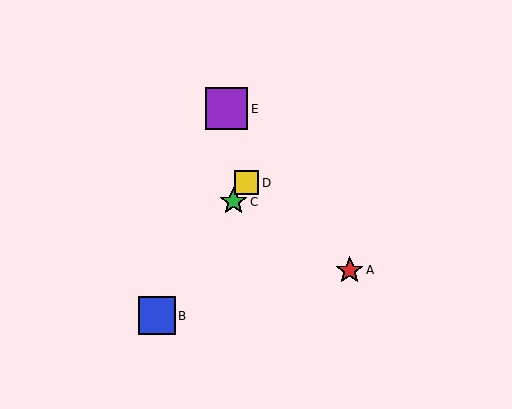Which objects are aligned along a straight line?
Objects B, C, D are aligned along a straight line.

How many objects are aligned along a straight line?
3 objects (B, C, D) are aligned along a straight line.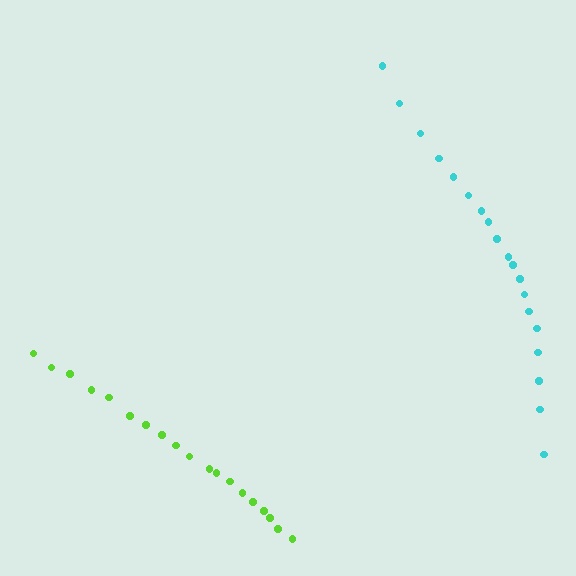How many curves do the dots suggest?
There are 2 distinct paths.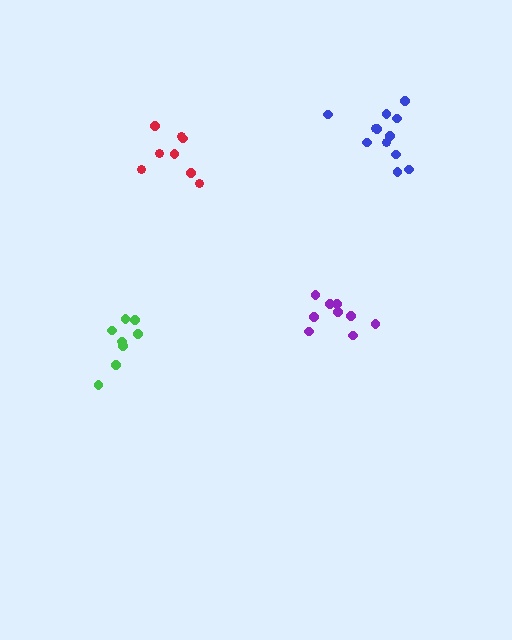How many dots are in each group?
Group 1: 9 dots, Group 2: 8 dots, Group 3: 12 dots, Group 4: 8 dots (37 total).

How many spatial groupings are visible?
There are 4 spatial groupings.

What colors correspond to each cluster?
The clusters are colored: purple, green, blue, red.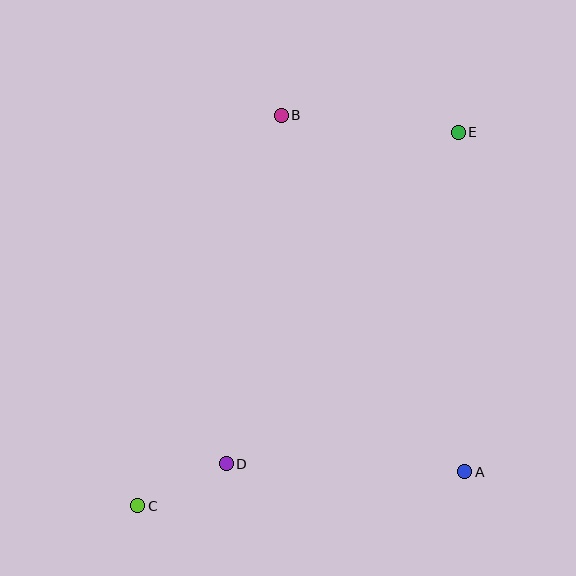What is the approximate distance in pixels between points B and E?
The distance between B and E is approximately 178 pixels.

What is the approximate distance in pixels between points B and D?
The distance between B and D is approximately 353 pixels.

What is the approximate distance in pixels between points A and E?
The distance between A and E is approximately 340 pixels.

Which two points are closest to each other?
Points C and D are closest to each other.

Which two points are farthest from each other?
Points C and E are farthest from each other.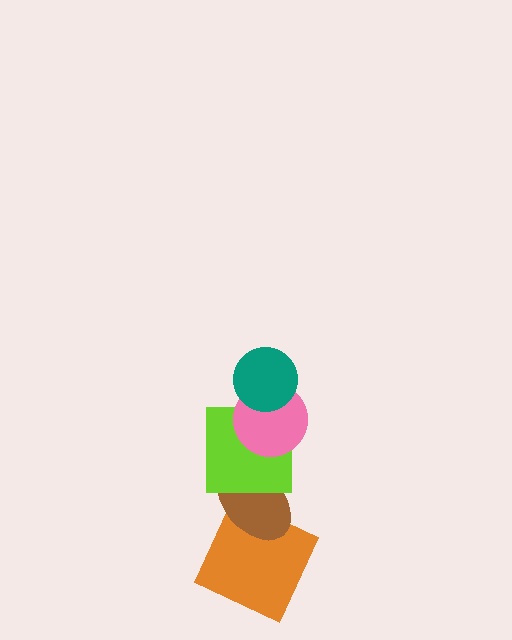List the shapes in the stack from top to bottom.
From top to bottom: the teal circle, the pink circle, the lime square, the brown ellipse, the orange square.